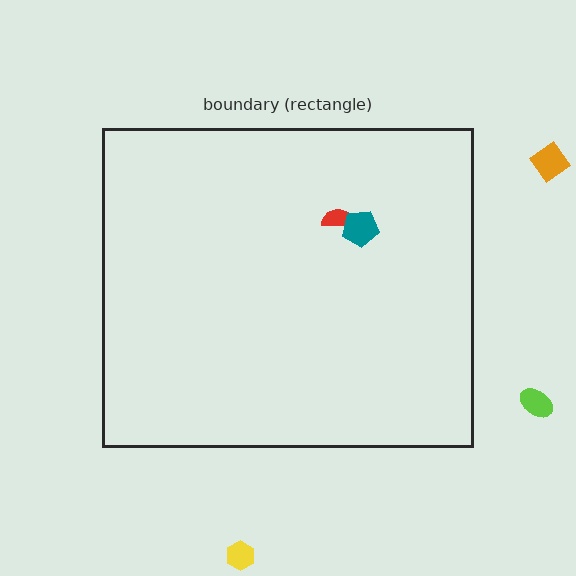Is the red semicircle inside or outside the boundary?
Inside.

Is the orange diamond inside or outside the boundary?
Outside.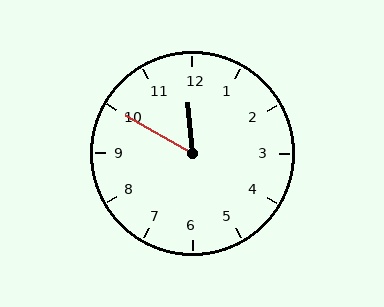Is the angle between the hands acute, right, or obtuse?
It is acute.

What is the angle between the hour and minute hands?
Approximately 55 degrees.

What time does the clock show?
11:50.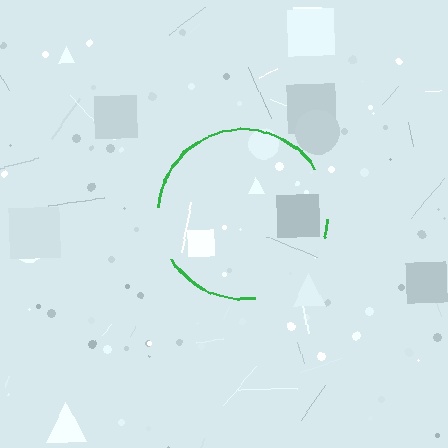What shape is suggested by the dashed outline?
The dashed outline suggests a circle.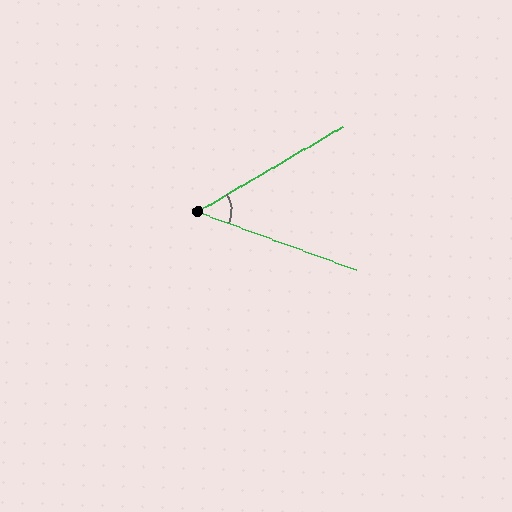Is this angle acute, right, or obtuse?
It is acute.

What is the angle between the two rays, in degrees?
Approximately 50 degrees.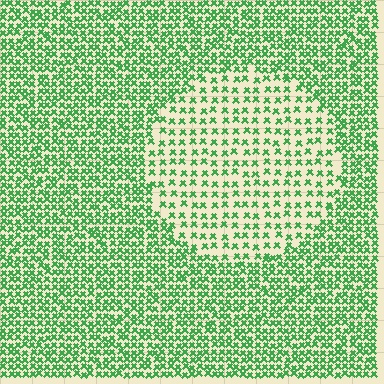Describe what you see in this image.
The image contains small green elements arranged at two different densities. A circle-shaped region is visible where the elements are less densely packed than the surrounding area.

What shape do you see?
I see a circle.